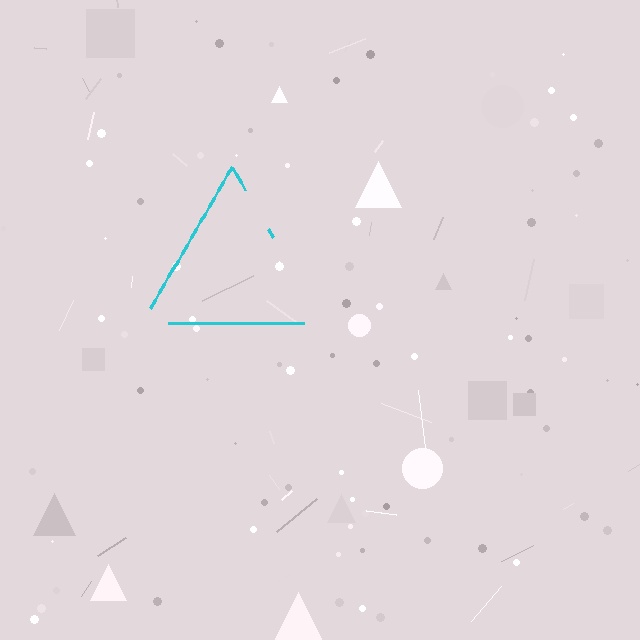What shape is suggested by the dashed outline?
The dashed outline suggests a triangle.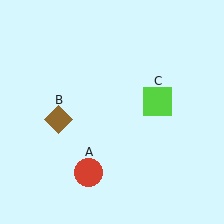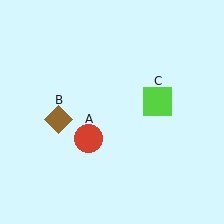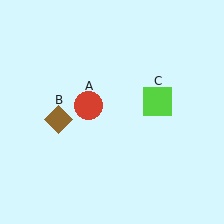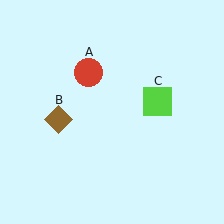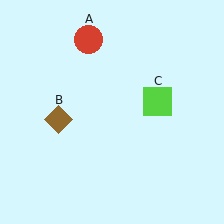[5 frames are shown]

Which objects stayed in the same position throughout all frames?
Brown diamond (object B) and lime square (object C) remained stationary.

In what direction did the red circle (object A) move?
The red circle (object A) moved up.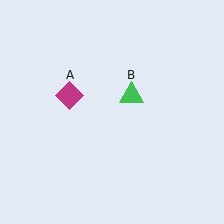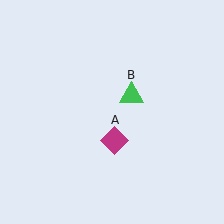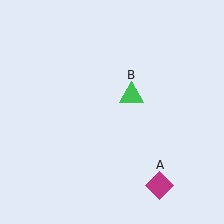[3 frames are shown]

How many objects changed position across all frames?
1 object changed position: magenta diamond (object A).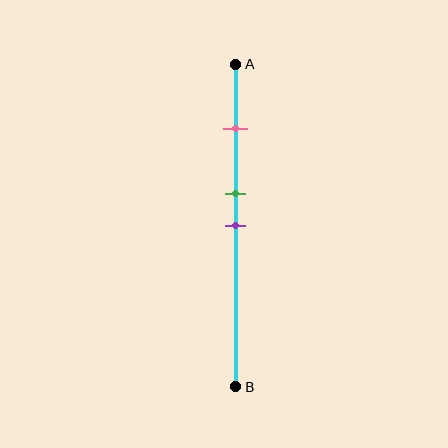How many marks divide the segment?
There are 3 marks dividing the segment.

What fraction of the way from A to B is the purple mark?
The purple mark is approximately 50% (0.5) of the way from A to B.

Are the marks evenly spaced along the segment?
No, the marks are not evenly spaced.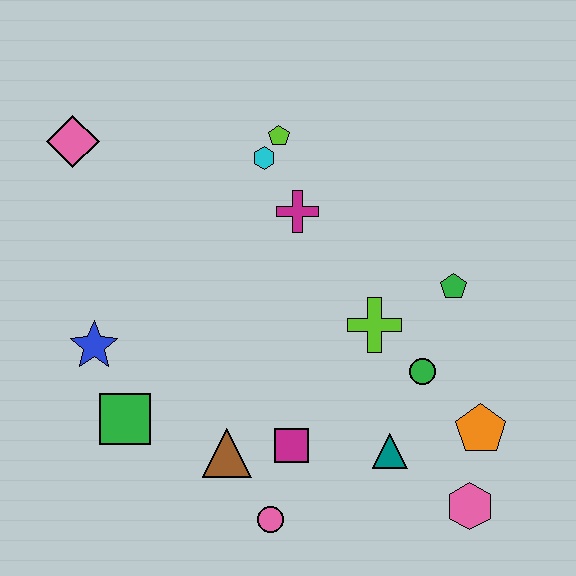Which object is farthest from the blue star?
The pink hexagon is farthest from the blue star.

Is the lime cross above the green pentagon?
No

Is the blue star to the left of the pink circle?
Yes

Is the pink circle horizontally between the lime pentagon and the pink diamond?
Yes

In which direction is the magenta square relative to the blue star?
The magenta square is to the right of the blue star.